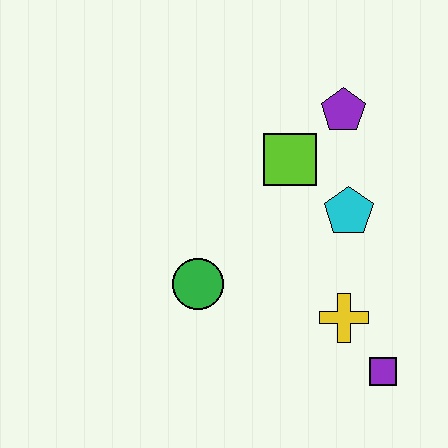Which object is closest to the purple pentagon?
The lime square is closest to the purple pentagon.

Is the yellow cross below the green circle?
Yes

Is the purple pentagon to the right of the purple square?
No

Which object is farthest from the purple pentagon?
The purple square is farthest from the purple pentagon.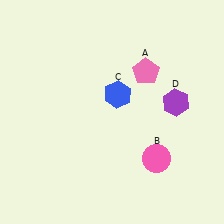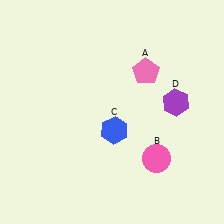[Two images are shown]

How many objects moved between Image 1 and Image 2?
1 object moved between the two images.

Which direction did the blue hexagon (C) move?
The blue hexagon (C) moved down.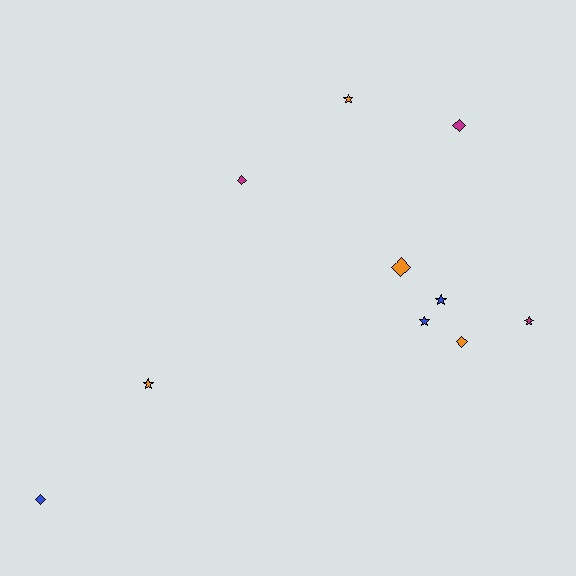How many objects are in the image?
There are 10 objects.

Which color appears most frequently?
Orange, with 4 objects.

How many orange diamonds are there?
There are 2 orange diamonds.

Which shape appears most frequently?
Star, with 5 objects.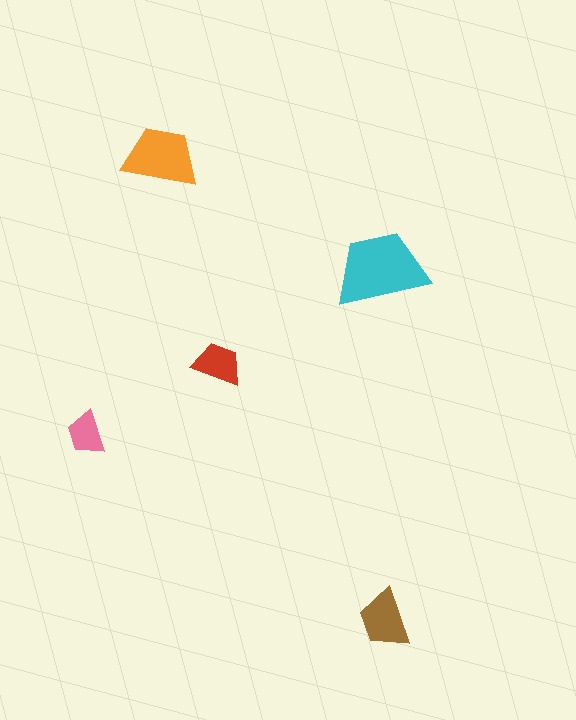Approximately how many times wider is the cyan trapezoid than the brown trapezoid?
About 1.5 times wider.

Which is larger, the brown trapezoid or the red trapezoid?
The brown one.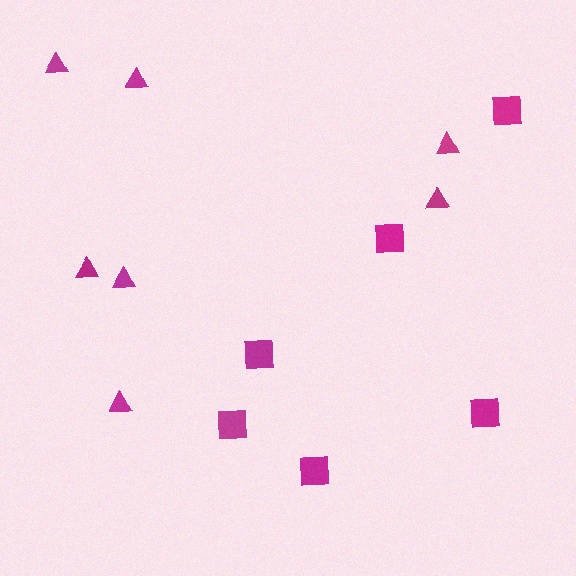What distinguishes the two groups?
There are 2 groups: one group of triangles (7) and one group of squares (6).